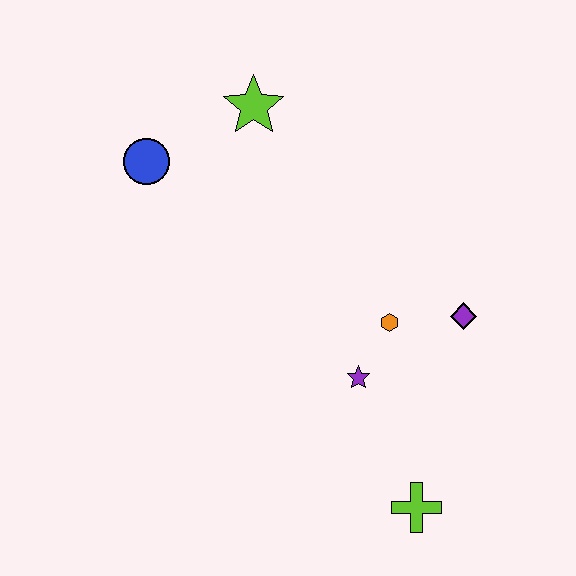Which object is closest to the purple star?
The orange hexagon is closest to the purple star.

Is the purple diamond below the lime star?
Yes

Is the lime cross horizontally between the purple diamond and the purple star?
Yes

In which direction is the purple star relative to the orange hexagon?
The purple star is below the orange hexagon.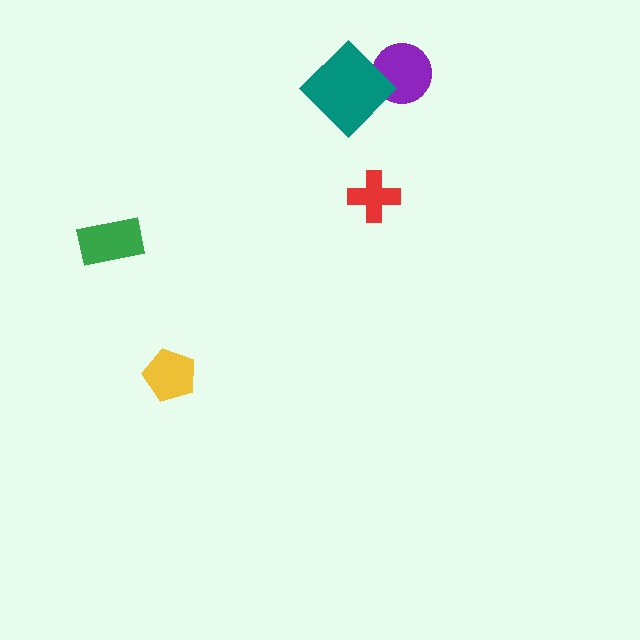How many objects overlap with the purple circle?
1 object overlaps with the purple circle.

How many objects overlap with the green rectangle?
0 objects overlap with the green rectangle.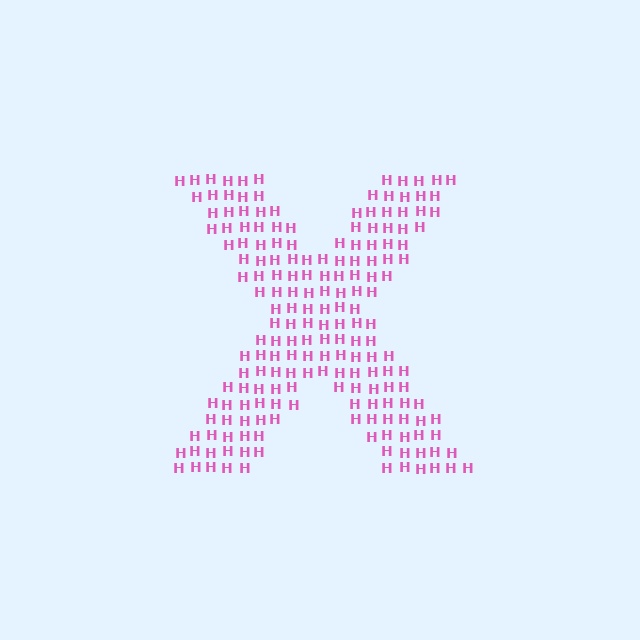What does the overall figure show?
The overall figure shows the letter X.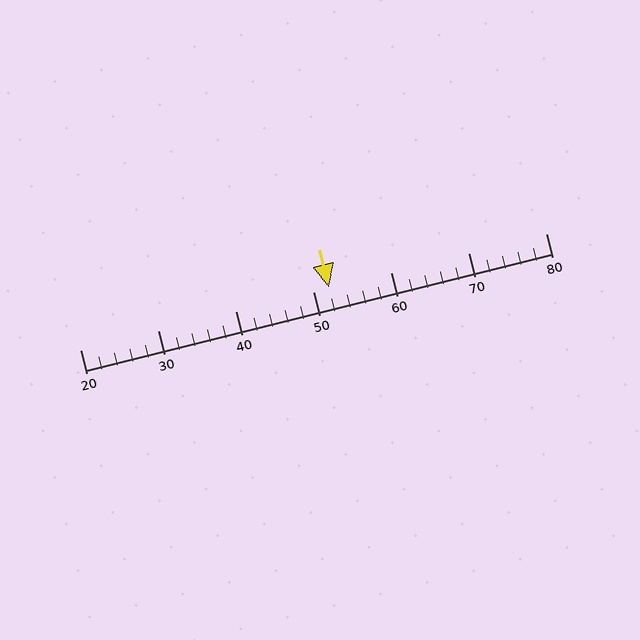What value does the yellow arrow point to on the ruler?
The yellow arrow points to approximately 52.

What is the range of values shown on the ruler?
The ruler shows values from 20 to 80.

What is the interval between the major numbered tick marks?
The major tick marks are spaced 10 units apart.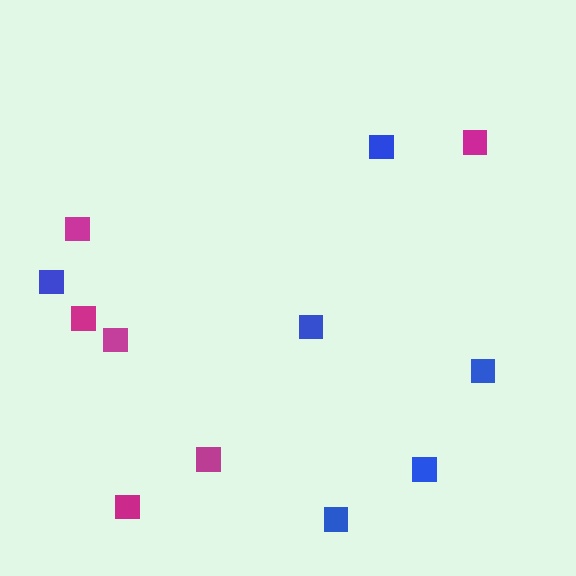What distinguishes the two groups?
There are 2 groups: one group of blue squares (6) and one group of magenta squares (6).